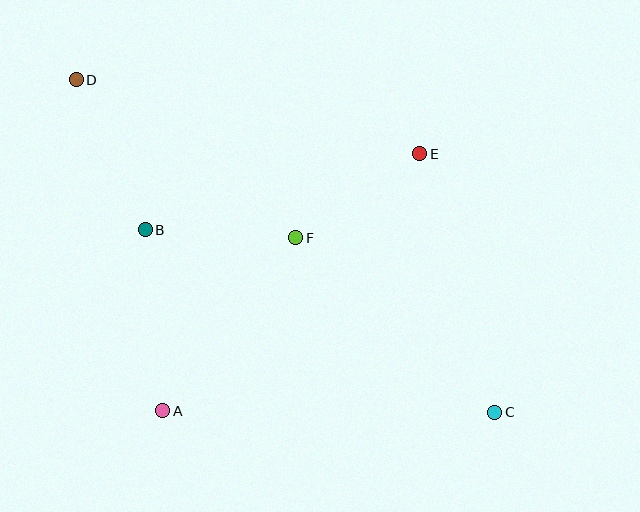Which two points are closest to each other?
Points E and F are closest to each other.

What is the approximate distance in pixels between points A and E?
The distance between A and E is approximately 364 pixels.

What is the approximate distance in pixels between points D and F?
The distance between D and F is approximately 270 pixels.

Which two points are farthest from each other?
Points C and D are farthest from each other.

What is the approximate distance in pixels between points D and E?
The distance between D and E is approximately 351 pixels.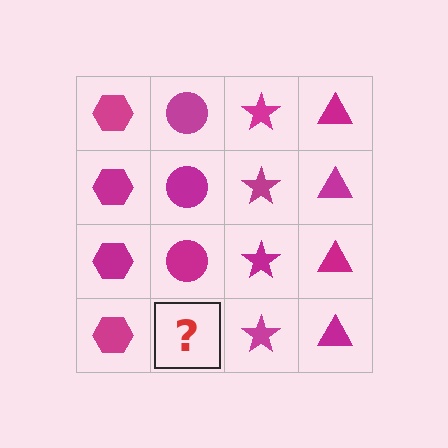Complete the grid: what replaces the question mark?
The question mark should be replaced with a magenta circle.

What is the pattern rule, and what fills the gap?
The rule is that each column has a consistent shape. The gap should be filled with a magenta circle.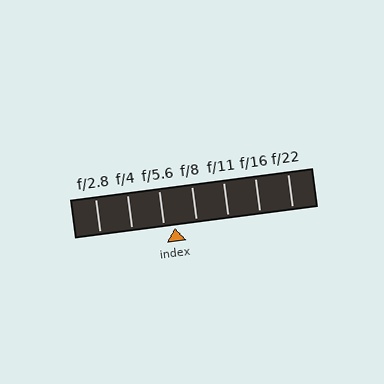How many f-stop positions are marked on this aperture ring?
There are 7 f-stop positions marked.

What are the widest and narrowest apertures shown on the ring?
The widest aperture shown is f/2.8 and the narrowest is f/22.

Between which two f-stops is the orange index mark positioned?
The index mark is between f/5.6 and f/8.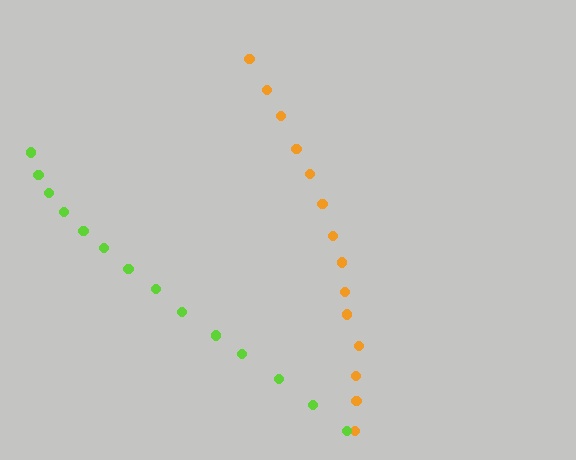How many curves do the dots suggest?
There are 2 distinct paths.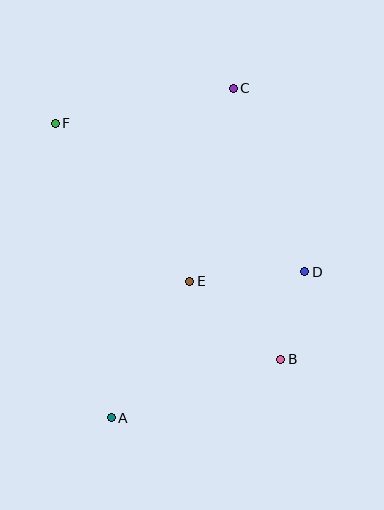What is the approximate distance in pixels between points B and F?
The distance between B and F is approximately 327 pixels.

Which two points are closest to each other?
Points B and D are closest to each other.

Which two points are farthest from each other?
Points A and C are farthest from each other.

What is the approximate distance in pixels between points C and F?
The distance between C and F is approximately 182 pixels.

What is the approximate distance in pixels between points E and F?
The distance between E and F is approximately 208 pixels.